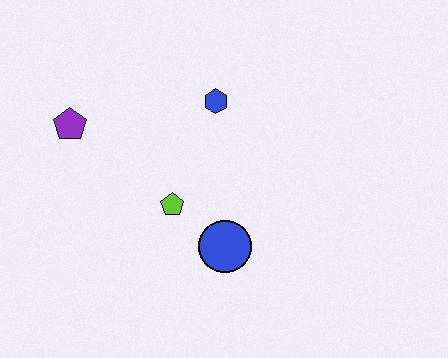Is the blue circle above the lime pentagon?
No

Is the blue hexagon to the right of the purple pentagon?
Yes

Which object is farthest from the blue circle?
The purple pentagon is farthest from the blue circle.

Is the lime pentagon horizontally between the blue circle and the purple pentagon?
Yes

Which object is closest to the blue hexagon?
The lime pentagon is closest to the blue hexagon.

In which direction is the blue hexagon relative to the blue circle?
The blue hexagon is above the blue circle.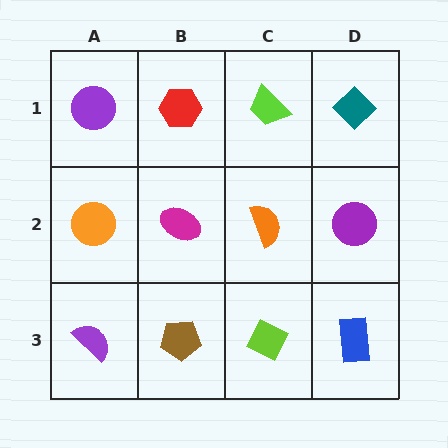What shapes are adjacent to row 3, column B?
A magenta ellipse (row 2, column B), a purple semicircle (row 3, column A), a lime diamond (row 3, column C).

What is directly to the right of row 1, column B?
A lime trapezoid.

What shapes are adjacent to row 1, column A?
An orange circle (row 2, column A), a red hexagon (row 1, column B).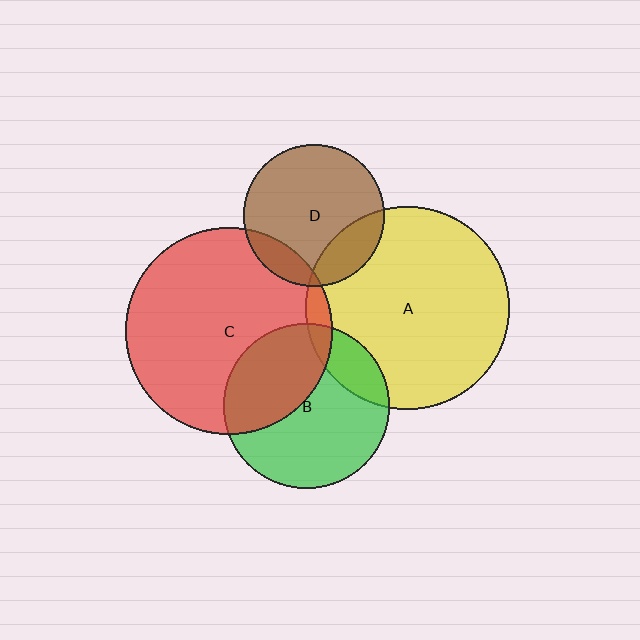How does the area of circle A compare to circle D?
Approximately 2.1 times.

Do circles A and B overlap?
Yes.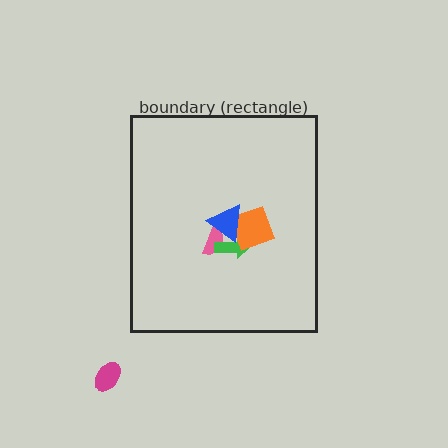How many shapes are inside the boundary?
4 inside, 1 outside.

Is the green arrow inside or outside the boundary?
Inside.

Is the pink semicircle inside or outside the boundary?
Inside.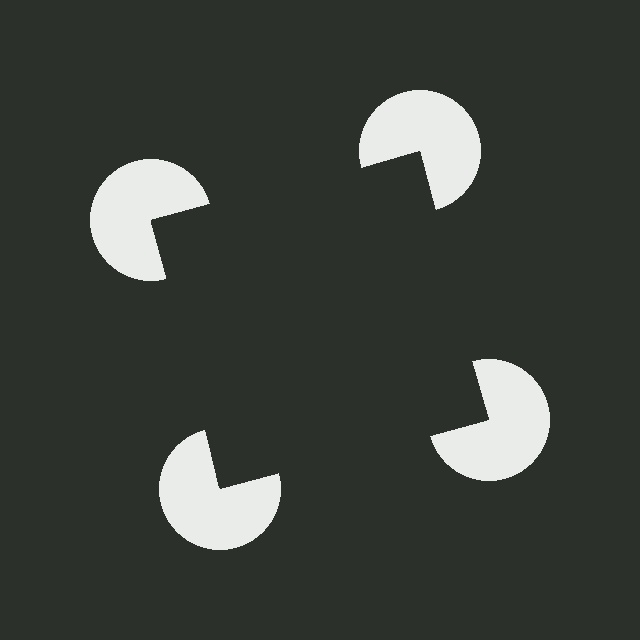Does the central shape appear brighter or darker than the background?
It typically appears slightly darker than the background, even though no actual brightness change is drawn.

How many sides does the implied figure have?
4 sides.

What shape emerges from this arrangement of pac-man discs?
An illusory square — its edges are inferred from the aligned wedge cuts in the pac-man discs, not physically drawn.